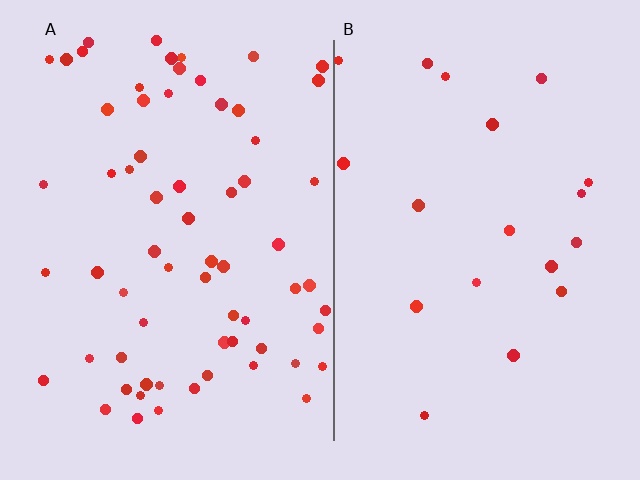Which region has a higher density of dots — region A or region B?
A (the left).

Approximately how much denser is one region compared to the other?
Approximately 3.4× — region A over region B.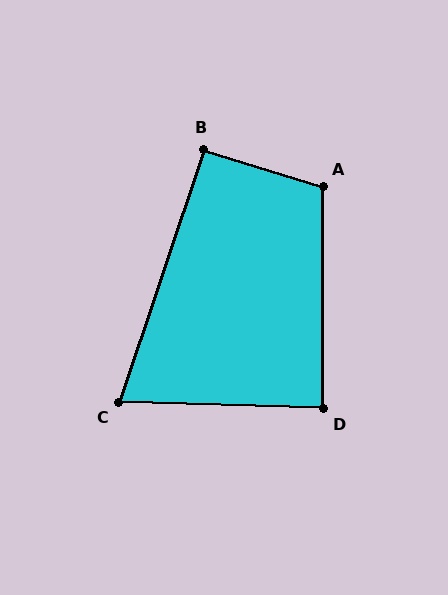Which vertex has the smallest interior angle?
C, at approximately 73 degrees.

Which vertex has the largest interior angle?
A, at approximately 107 degrees.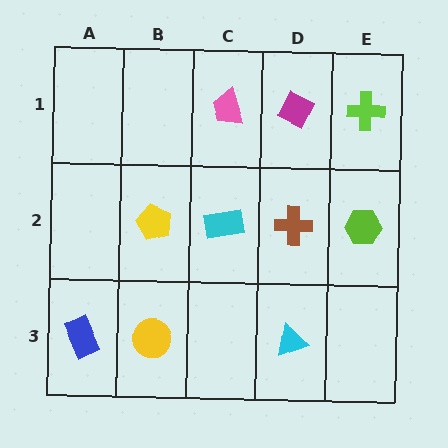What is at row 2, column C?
A cyan rectangle.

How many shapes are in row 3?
3 shapes.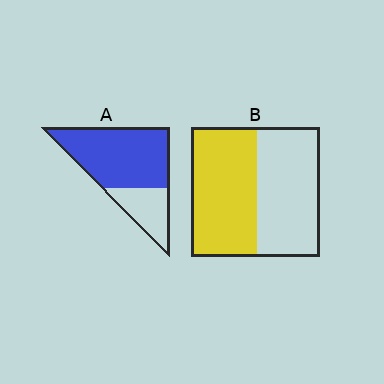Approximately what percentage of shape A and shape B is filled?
A is approximately 70% and B is approximately 50%.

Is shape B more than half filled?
Roughly half.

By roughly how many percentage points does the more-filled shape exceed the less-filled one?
By roughly 20 percentage points (A over B).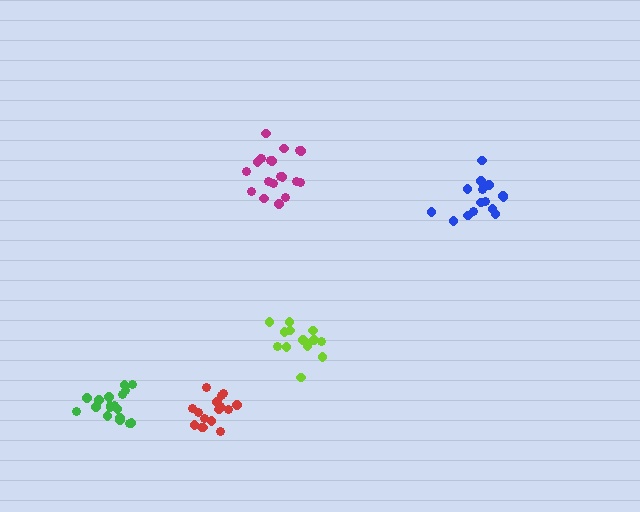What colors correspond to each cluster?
The clusters are colored: lime, green, magenta, blue, red.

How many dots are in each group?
Group 1: 14 dots, Group 2: 18 dots, Group 3: 20 dots, Group 4: 15 dots, Group 5: 16 dots (83 total).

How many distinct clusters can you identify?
There are 5 distinct clusters.